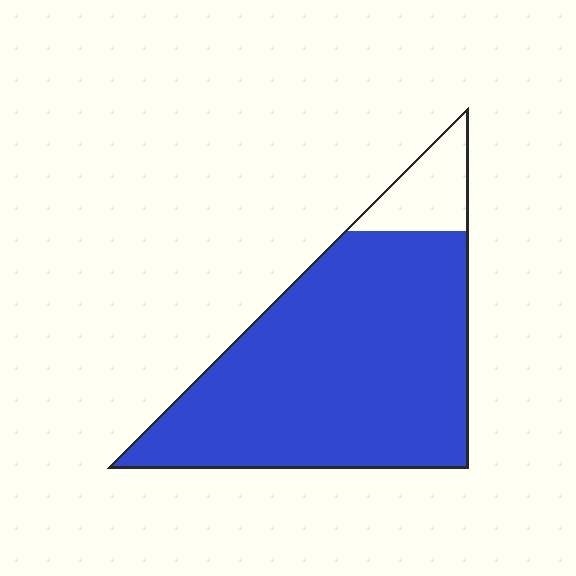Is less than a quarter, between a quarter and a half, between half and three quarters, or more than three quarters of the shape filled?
More than three quarters.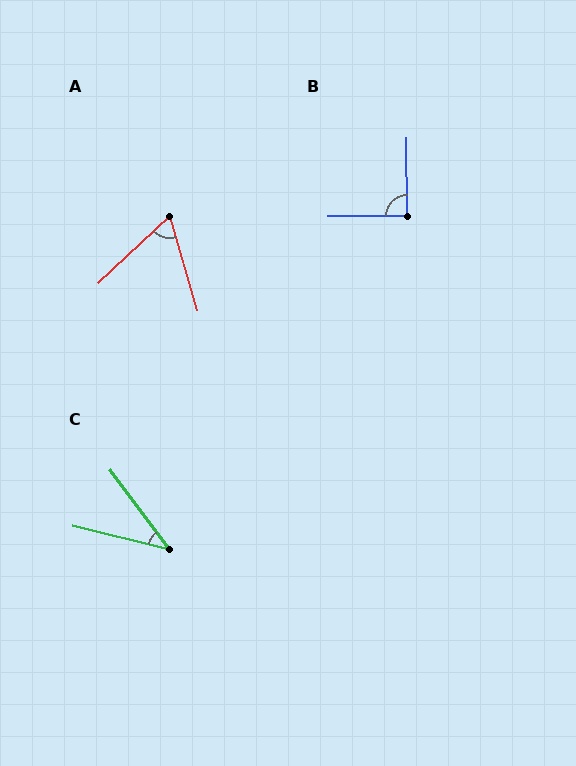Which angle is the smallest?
C, at approximately 39 degrees.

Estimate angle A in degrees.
Approximately 63 degrees.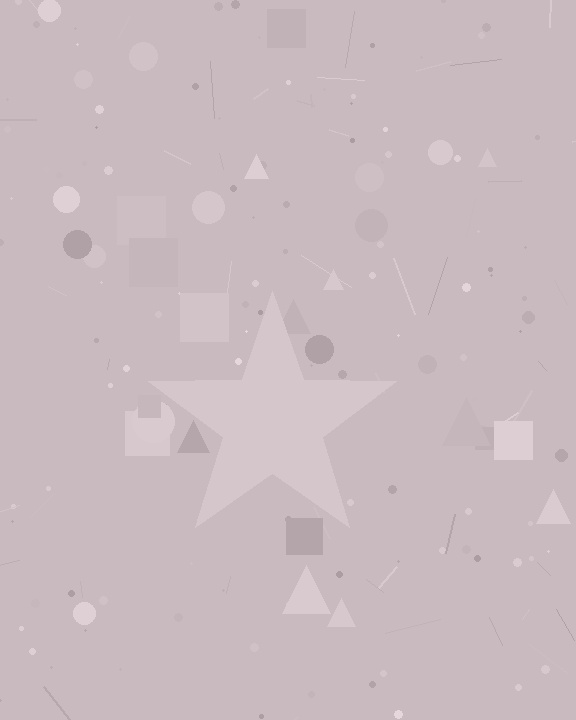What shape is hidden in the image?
A star is hidden in the image.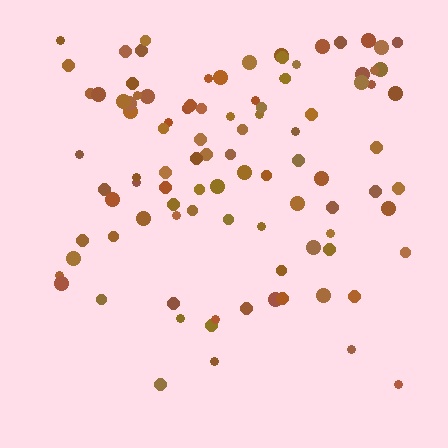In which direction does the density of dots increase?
From bottom to top, with the top side densest.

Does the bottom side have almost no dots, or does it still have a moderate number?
Still a moderate number, just noticeably fewer than the top.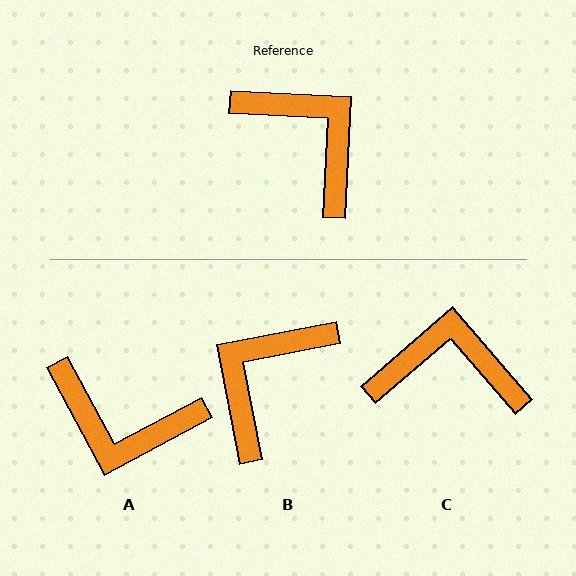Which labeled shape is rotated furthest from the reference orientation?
A, about 149 degrees away.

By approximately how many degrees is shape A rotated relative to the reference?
Approximately 149 degrees clockwise.